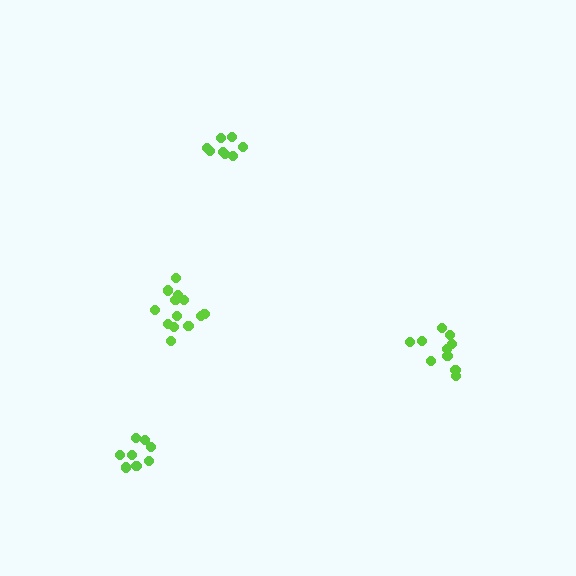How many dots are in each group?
Group 1: 8 dots, Group 2: 8 dots, Group 3: 10 dots, Group 4: 13 dots (39 total).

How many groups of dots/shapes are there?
There are 4 groups.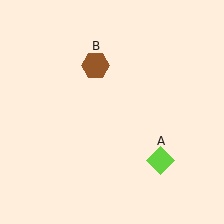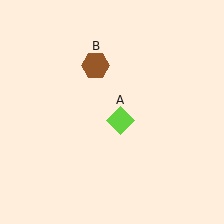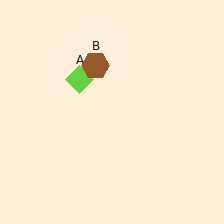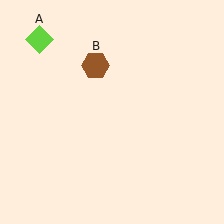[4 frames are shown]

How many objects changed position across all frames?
1 object changed position: lime diamond (object A).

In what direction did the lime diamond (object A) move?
The lime diamond (object A) moved up and to the left.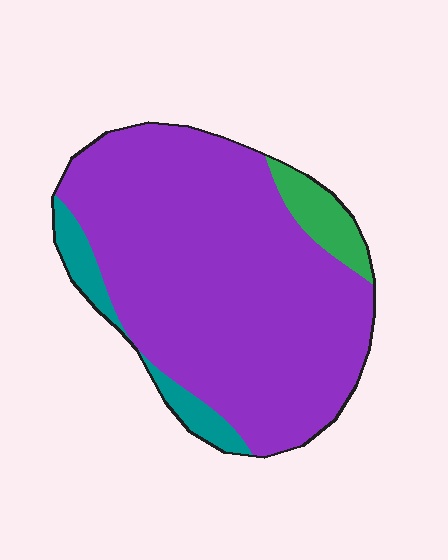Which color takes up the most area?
Purple, at roughly 85%.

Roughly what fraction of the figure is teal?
Teal takes up about one tenth (1/10) of the figure.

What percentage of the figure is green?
Green takes up about one tenth (1/10) of the figure.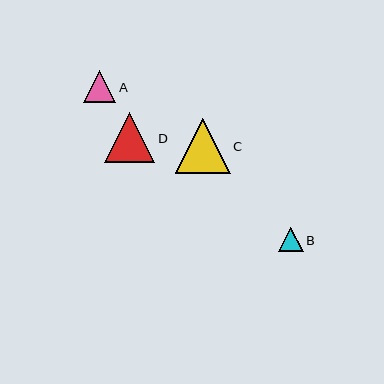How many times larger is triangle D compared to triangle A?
Triangle D is approximately 1.6 times the size of triangle A.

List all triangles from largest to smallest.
From largest to smallest: C, D, A, B.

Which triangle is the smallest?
Triangle B is the smallest with a size of approximately 24 pixels.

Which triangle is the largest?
Triangle C is the largest with a size of approximately 55 pixels.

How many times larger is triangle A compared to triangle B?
Triangle A is approximately 1.3 times the size of triangle B.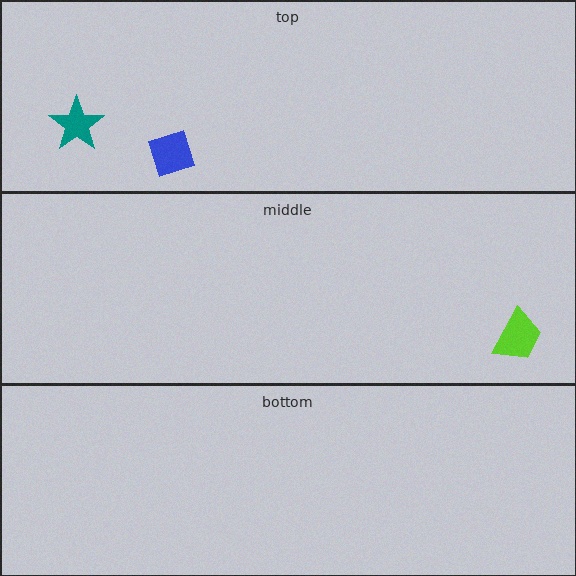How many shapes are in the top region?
2.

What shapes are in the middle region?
The lime trapezoid.